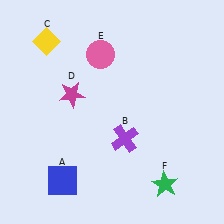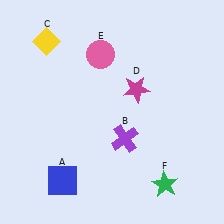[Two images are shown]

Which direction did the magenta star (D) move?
The magenta star (D) moved right.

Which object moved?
The magenta star (D) moved right.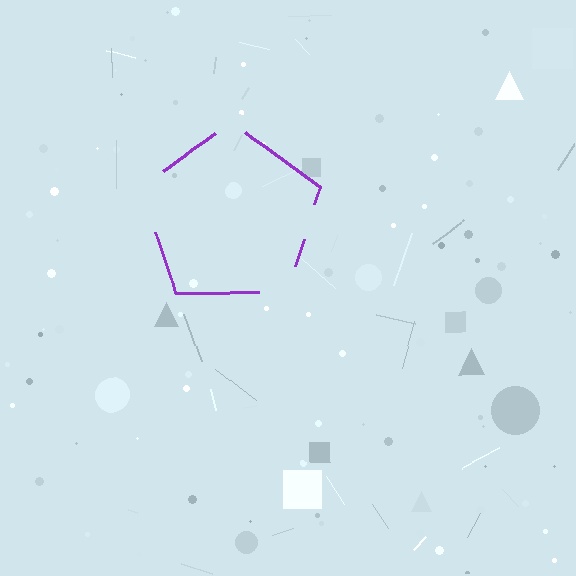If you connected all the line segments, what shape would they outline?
They would outline a pentagon.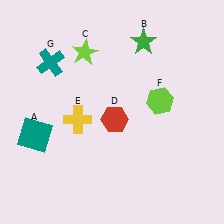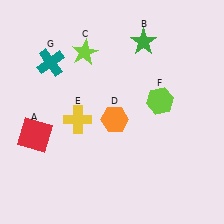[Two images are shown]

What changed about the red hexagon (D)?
In Image 1, D is red. In Image 2, it changed to orange.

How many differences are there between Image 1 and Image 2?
There are 2 differences between the two images.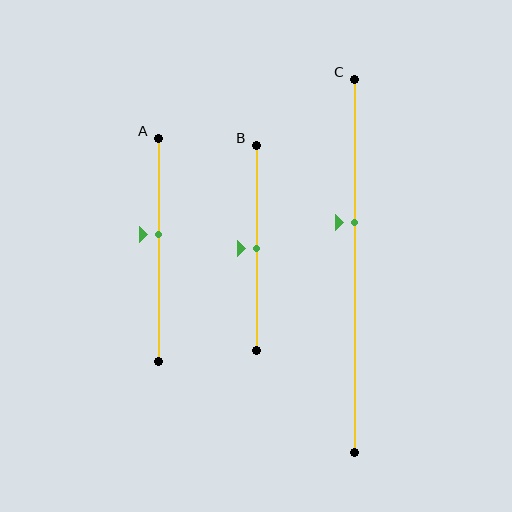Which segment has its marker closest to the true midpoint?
Segment B has its marker closest to the true midpoint.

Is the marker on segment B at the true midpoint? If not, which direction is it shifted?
Yes, the marker on segment B is at the true midpoint.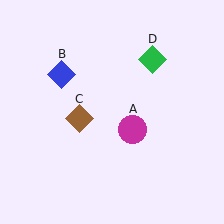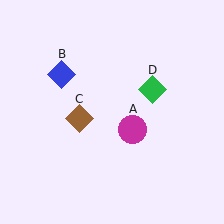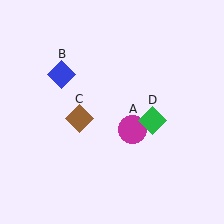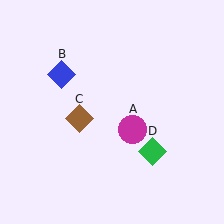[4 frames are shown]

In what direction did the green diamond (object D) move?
The green diamond (object D) moved down.